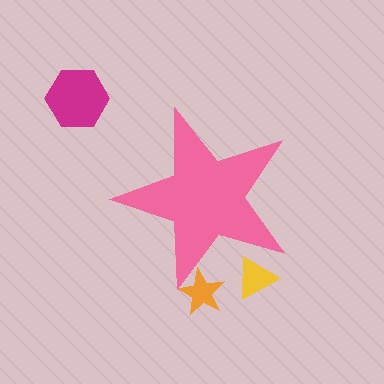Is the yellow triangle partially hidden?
Yes, the yellow triangle is partially hidden behind the pink star.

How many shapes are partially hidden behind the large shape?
2 shapes are partially hidden.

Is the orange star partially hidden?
Yes, the orange star is partially hidden behind the pink star.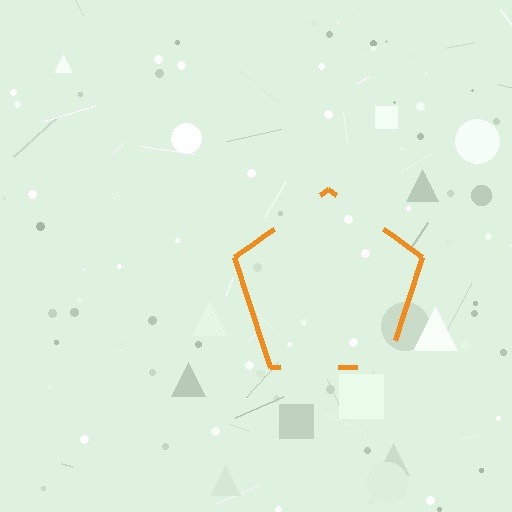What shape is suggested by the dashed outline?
The dashed outline suggests a pentagon.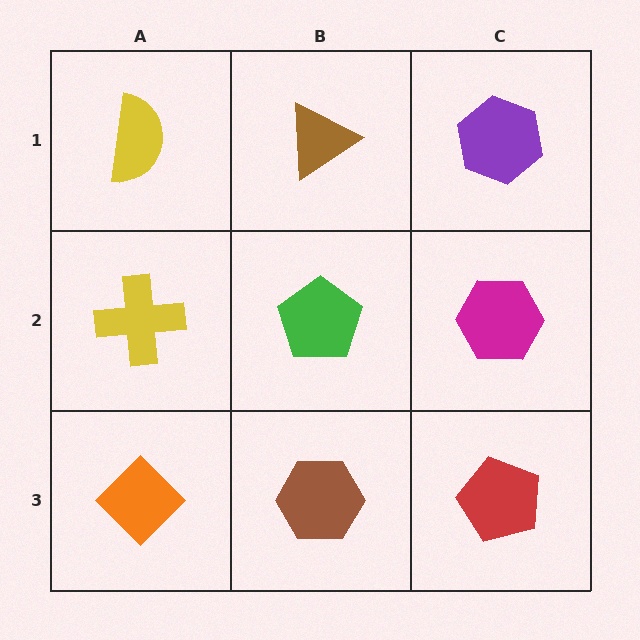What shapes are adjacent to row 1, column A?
A yellow cross (row 2, column A), a brown triangle (row 1, column B).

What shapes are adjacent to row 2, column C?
A purple hexagon (row 1, column C), a red pentagon (row 3, column C), a green pentagon (row 2, column B).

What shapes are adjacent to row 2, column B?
A brown triangle (row 1, column B), a brown hexagon (row 3, column B), a yellow cross (row 2, column A), a magenta hexagon (row 2, column C).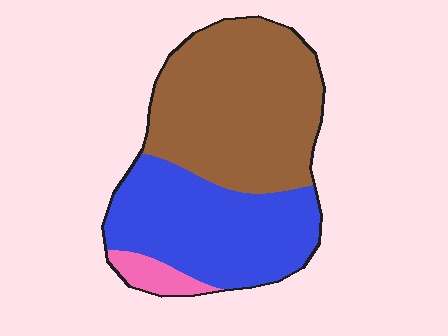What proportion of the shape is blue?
Blue covers 41% of the shape.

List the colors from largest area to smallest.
From largest to smallest: brown, blue, pink.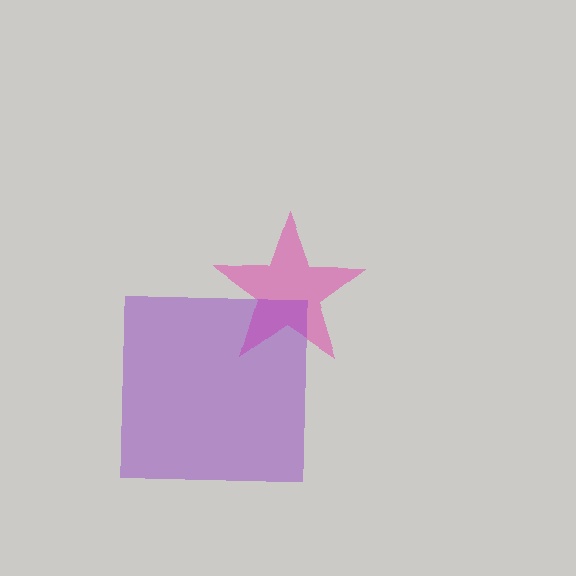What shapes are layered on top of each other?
The layered shapes are: a pink star, a purple square.